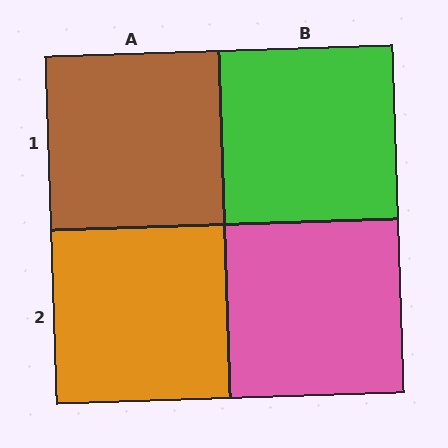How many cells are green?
1 cell is green.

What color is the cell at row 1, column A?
Brown.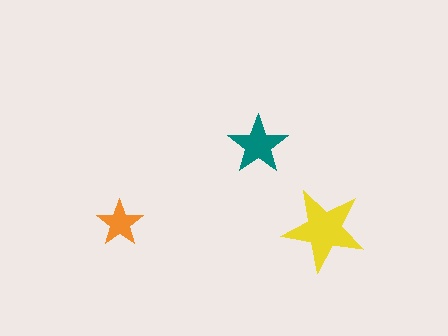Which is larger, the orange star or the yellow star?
The yellow one.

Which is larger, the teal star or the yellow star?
The yellow one.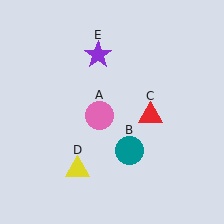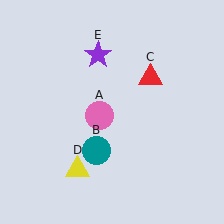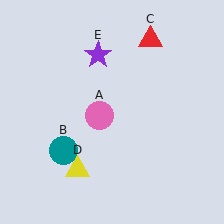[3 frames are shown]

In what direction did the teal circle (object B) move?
The teal circle (object B) moved left.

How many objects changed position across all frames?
2 objects changed position: teal circle (object B), red triangle (object C).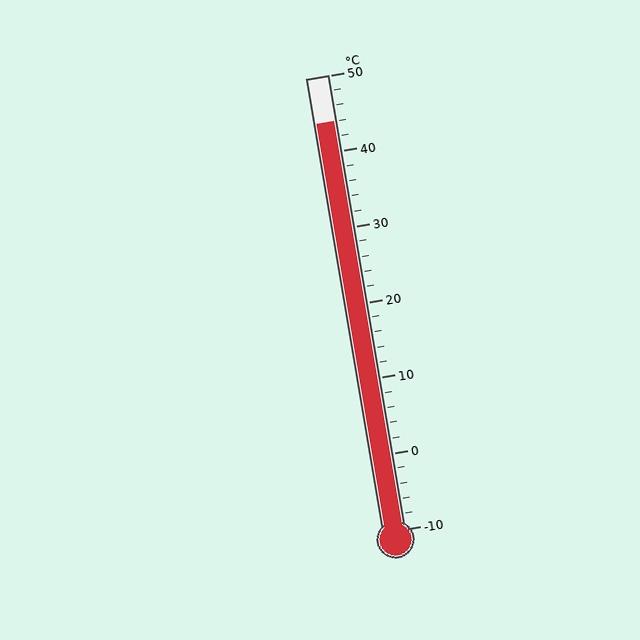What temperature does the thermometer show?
The thermometer shows approximately 44°C.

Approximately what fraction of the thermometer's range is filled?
The thermometer is filled to approximately 90% of its range.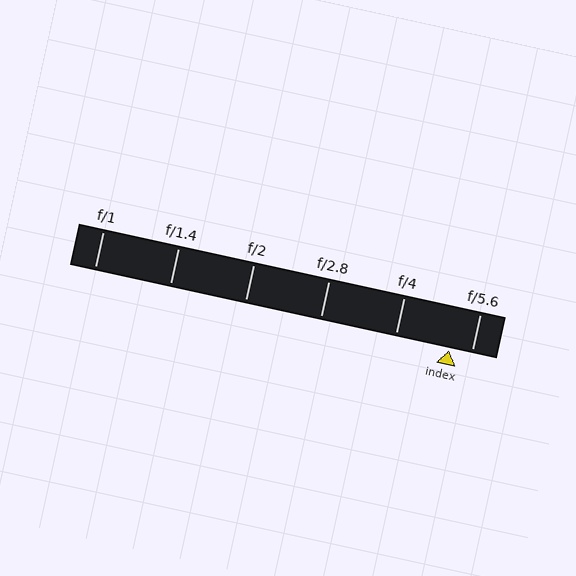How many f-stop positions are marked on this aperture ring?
There are 6 f-stop positions marked.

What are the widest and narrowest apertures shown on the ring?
The widest aperture shown is f/1 and the narrowest is f/5.6.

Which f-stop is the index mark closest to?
The index mark is closest to f/5.6.